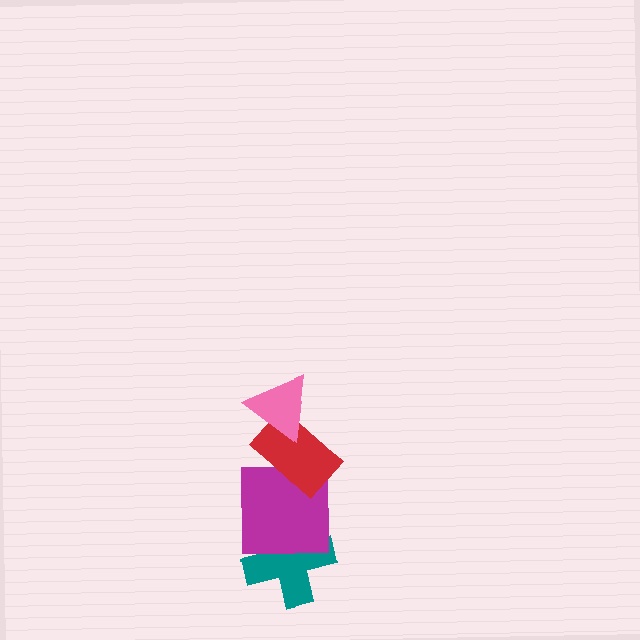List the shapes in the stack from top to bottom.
From top to bottom: the pink triangle, the red rectangle, the magenta square, the teal cross.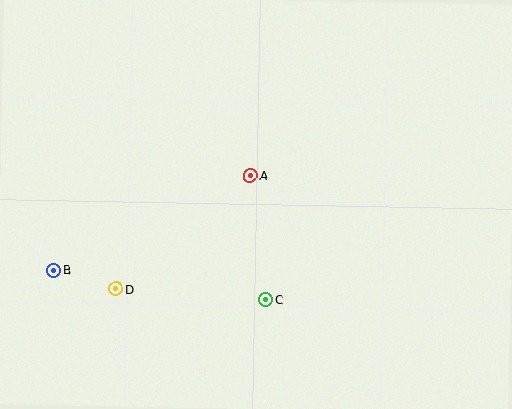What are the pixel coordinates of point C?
Point C is at (266, 300).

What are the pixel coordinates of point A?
Point A is at (250, 176).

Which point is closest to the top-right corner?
Point A is closest to the top-right corner.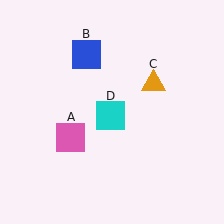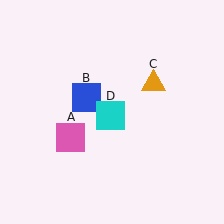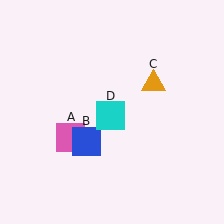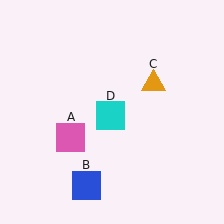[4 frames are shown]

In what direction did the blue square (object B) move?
The blue square (object B) moved down.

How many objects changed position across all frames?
1 object changed position: blue square (object B).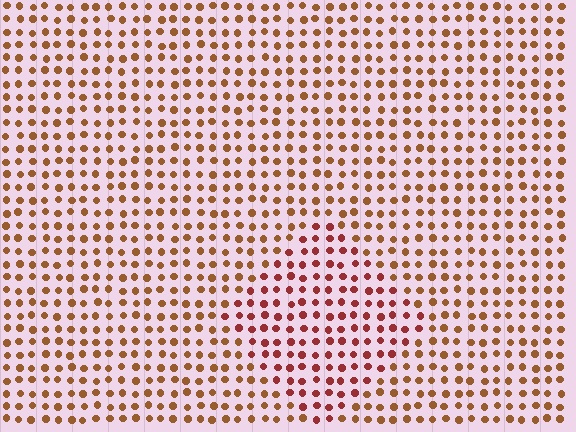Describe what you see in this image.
The image is filled with small brown elements in a uniform arrangement. A diamond-shaped region is visible where the elements are tinted to a slightly different hue, forming a subtle color boundary.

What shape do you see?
I see a diamond.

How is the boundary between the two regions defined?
The boundary is defined purely by a slight shift in hue (about 29 degrees). Spacing, size, and orientation are identical on both sides.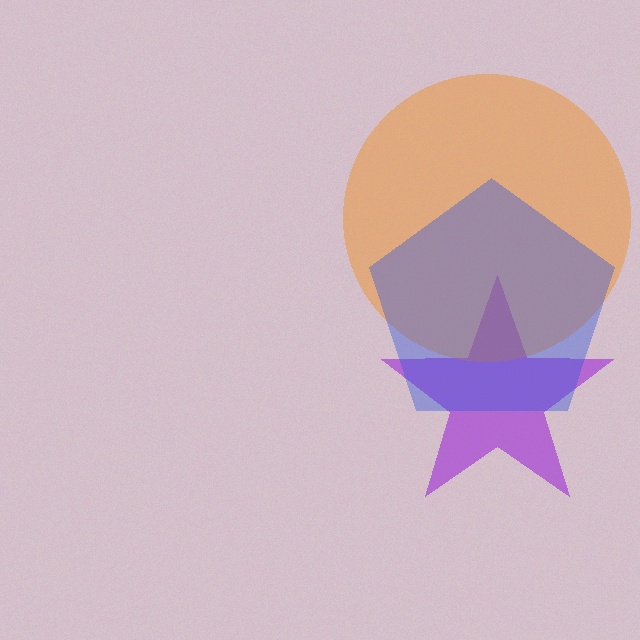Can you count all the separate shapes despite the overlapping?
Yes, there are 3 separate shapes.